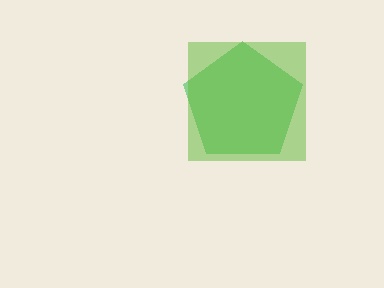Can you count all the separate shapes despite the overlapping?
Yes, there are 2 separate shapes.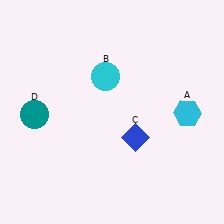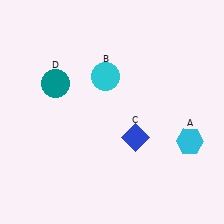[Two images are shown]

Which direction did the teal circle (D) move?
The teal circle (D) moved up.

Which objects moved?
The objects that moved are: the cyan hexagon (A), the teal circle (D).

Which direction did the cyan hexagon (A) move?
The cyan hexagon (A) moved down.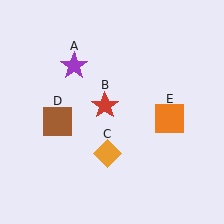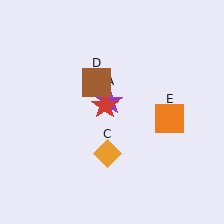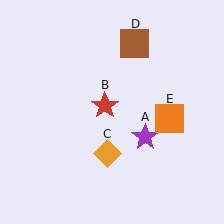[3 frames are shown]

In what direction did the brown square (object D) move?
The brown square (object D) moved up and to the right.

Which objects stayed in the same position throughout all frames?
Red star (object B) and orange diamond (object C) and orange square (object E) remained stationary.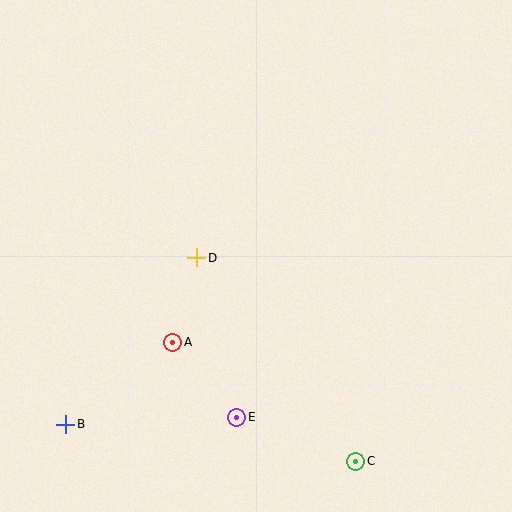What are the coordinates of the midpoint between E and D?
The midpoint between E and D is at (217, 338).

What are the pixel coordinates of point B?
Point B is at (66, 424).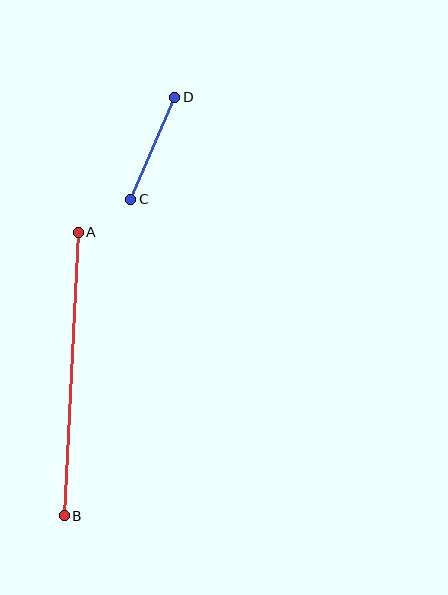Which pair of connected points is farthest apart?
Points A and B are farthest apart.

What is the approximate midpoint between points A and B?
The midpoint is at approximately (71, 374) pixels.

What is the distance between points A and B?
The distance is approximately 284 pixels.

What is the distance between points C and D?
The distance is approximately 111 pixels.